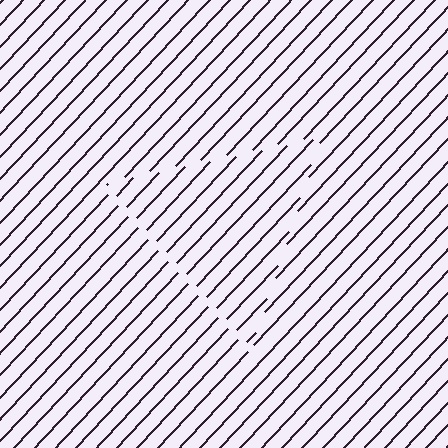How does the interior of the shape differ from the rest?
The interior of the shape contains the same grating, shifted by half a period — the contour is defined by the phase discontinuity where line-ends from the inner and outer gratings abut.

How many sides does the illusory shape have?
3 sides — the line-ends trace a triangle.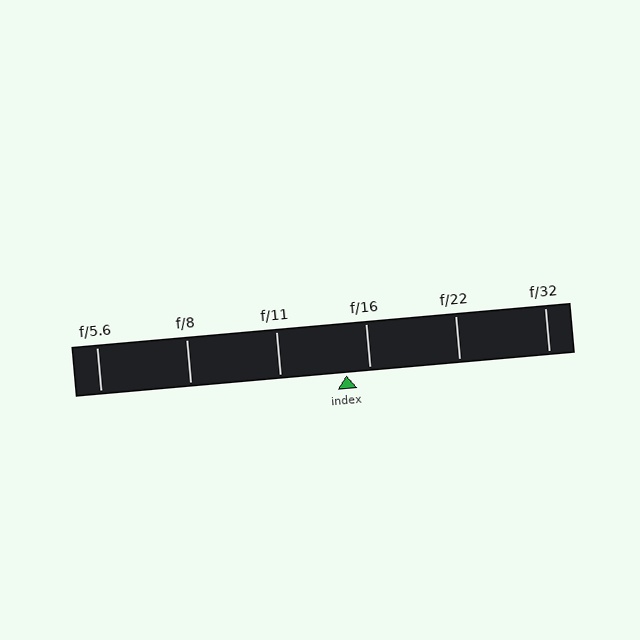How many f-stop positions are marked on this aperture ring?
There are 6 f-stop positions marked.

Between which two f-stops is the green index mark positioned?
The index mark is between f/11 and f/16.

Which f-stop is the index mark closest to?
The index mark is closest to f/16.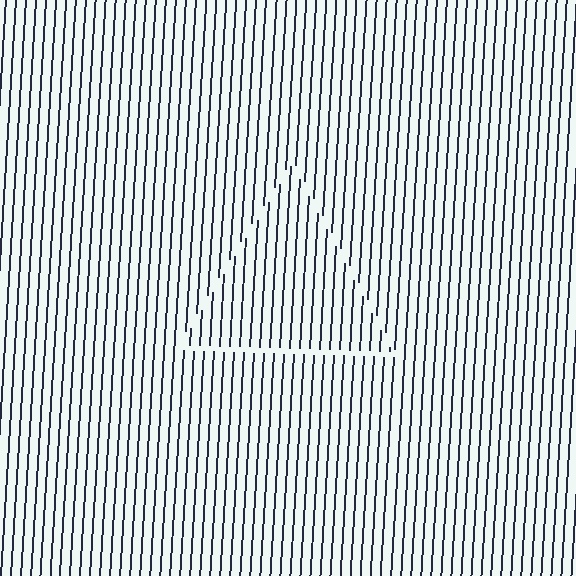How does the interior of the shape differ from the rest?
The interior of the shape contains the same grating, shifted by half a period — the contour is defined by the phase discontinuity where line-ends from the inner and outer gratings abut.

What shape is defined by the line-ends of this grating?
An illusory triangle. The interior of the shape contains the same grating, shifted by half a period — the contour is defined by the phase discontinuity where line-ends from the inner and outer gratings abut.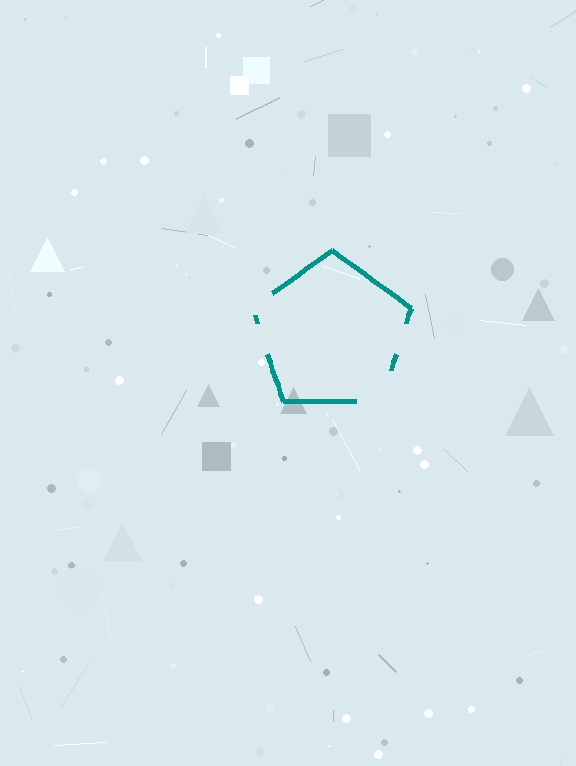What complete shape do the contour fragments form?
The contour fragments form a pentagon.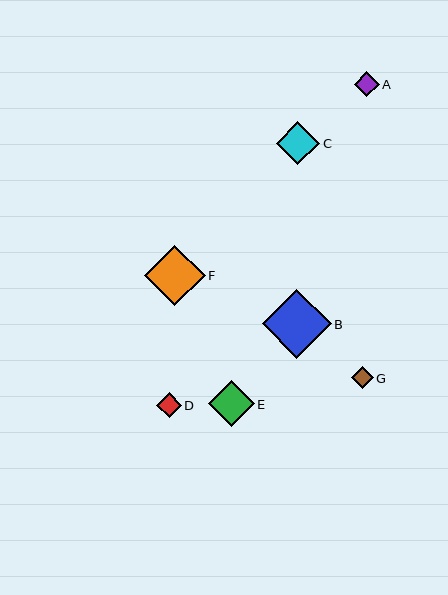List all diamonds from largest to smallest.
From largest to smallest: B, F, E, C, A, D, G.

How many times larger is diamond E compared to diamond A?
Diamond E is approximately 1.8 times the size of diamond A.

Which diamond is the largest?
Diamond B is the largest with a size of approximately 69 pixels.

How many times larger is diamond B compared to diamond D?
Diamond B is approximately 2.8 times the size of diamond D.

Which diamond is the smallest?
Diamond G is the smallest with a size of approximately 22 pixels.